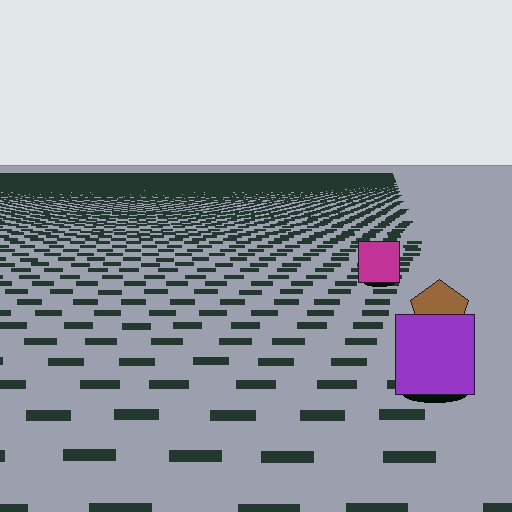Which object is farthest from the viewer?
The magenta square is farthest from the viewer. It appears smaller and the ground texture around it is denser.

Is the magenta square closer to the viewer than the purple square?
No. The purple square is closer — you can tell from the texture gradient: the ground texture is coarser near it.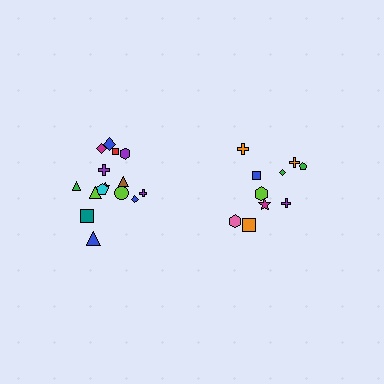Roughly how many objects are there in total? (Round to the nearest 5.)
Roughly 25 objects in total.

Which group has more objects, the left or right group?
The left group.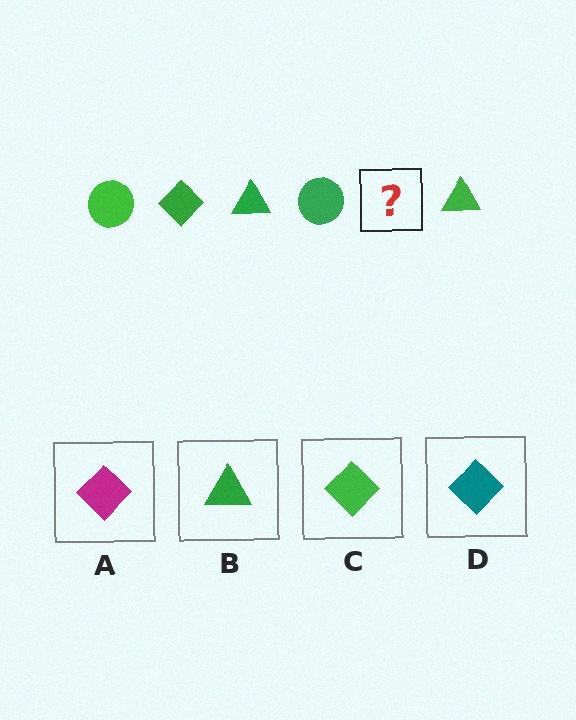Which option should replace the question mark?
Option C.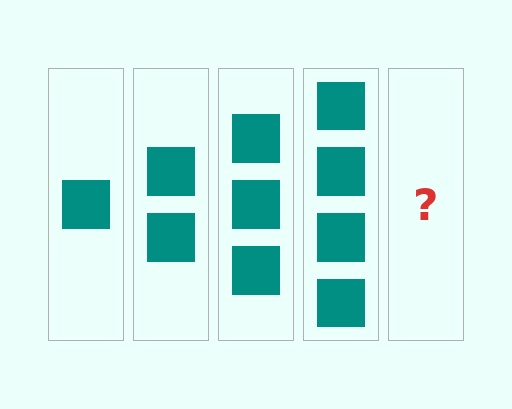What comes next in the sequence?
The next element should be 5 squares.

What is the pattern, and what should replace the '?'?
The pattern is that each step adds one more square. The '?' should be 5 squares.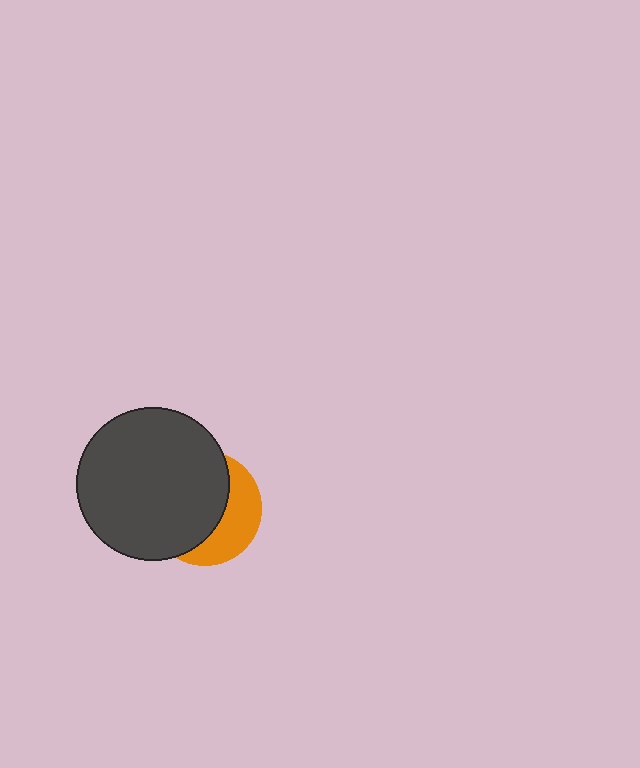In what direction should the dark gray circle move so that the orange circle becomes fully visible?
The dark gray circle should move left. That is the shortest direction to clear the overlap and leave the orange circle fully visible.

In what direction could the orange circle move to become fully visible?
The orange circle could move right. That would shift it out from behind the dark gray circle entirely.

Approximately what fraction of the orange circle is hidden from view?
Roughly 63% of the orange circle is hidden behind the dark gray circle.